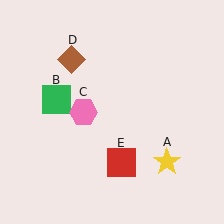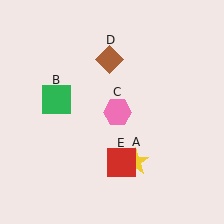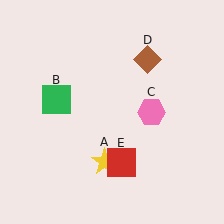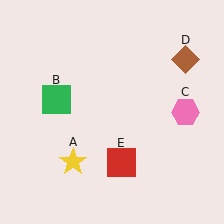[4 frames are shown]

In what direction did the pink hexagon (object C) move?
The pink hexagon (object C) moved right.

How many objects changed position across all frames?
3 objects changed position: yellow star (object A), pink hexagon (object C), brown diamond (object D).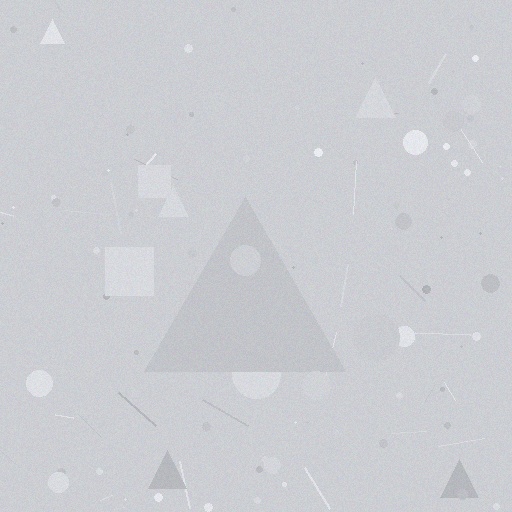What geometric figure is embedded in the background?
A triangle is embedded in the background.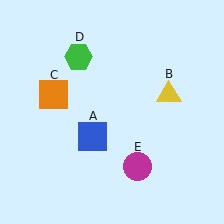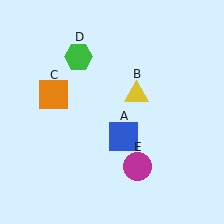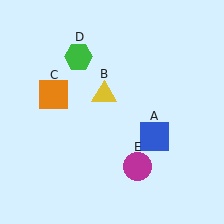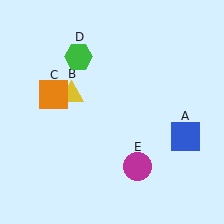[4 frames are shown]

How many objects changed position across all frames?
2 objects changed position: blue square (object A), yellow triangle (object B).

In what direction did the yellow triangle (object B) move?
The yellow triangle (object B) moved left.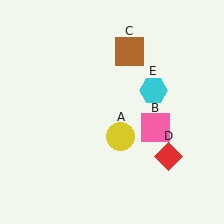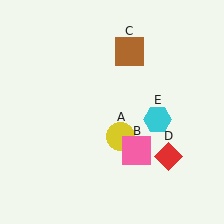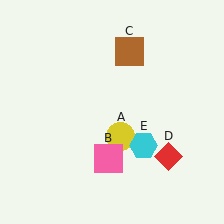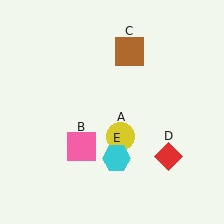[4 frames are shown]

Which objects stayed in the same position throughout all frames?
Yellow circle (object A) and brown square (object C) and red diamond (object D) remained stationary.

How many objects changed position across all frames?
2 objects changed position: pink square (object B), cyan hexagon (object E).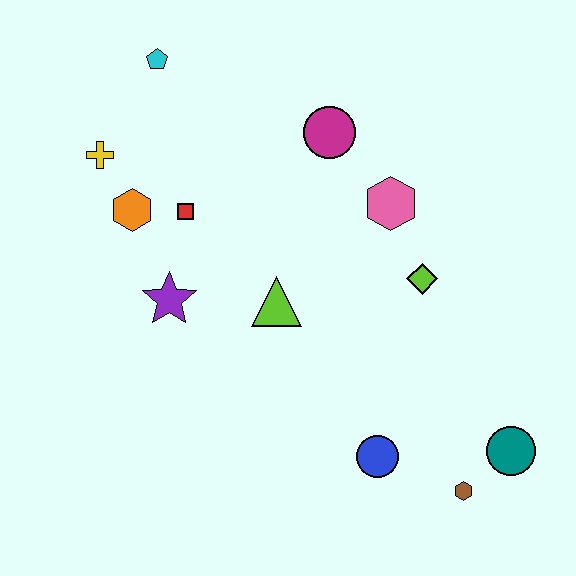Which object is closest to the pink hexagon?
The lime diamond is closest to the pink hexagon.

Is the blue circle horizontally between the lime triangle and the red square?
No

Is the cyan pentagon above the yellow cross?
Yes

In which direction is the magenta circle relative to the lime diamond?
The magenta circle is above the lime diamond.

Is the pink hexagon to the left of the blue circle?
No